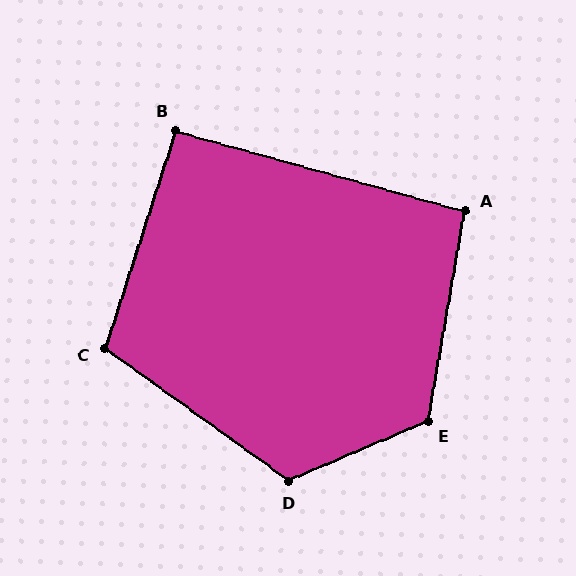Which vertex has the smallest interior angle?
B, at approximately 93 degrees.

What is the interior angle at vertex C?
Approximately 108 degrees (obtuse).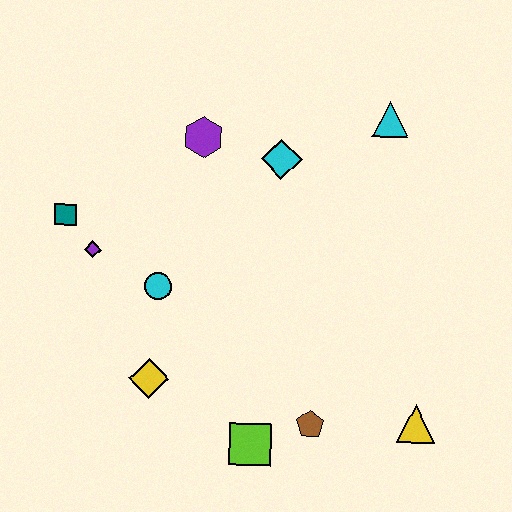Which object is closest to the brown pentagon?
The lime square is closest to the brown pentagon.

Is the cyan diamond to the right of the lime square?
Yes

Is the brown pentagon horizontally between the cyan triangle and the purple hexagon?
Yes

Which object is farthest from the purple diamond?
The yellow triangle is farthest from the purple diamond.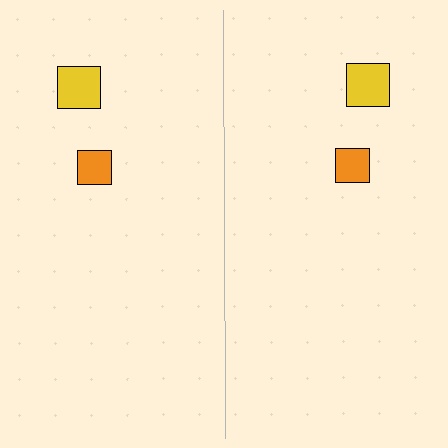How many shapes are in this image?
There are 4 shapes in this image.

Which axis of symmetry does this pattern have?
The pattern has a vertical axis of symmetry running through the center of the image.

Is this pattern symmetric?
Yes, this pattern has bilateral (reflection) symmetry.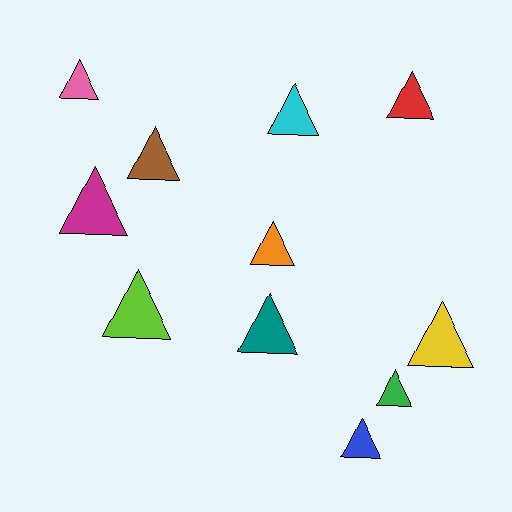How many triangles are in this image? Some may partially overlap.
There are 11 triangles.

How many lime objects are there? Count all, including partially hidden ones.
There is 1 lime object.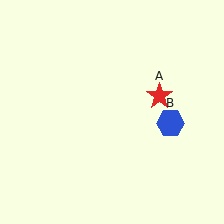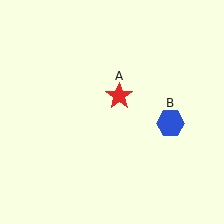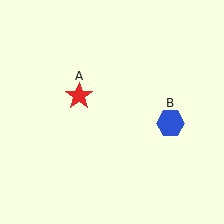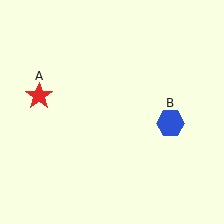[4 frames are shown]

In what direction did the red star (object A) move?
The red star (object A) moved left.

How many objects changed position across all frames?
1 object changed position: red star (object A).